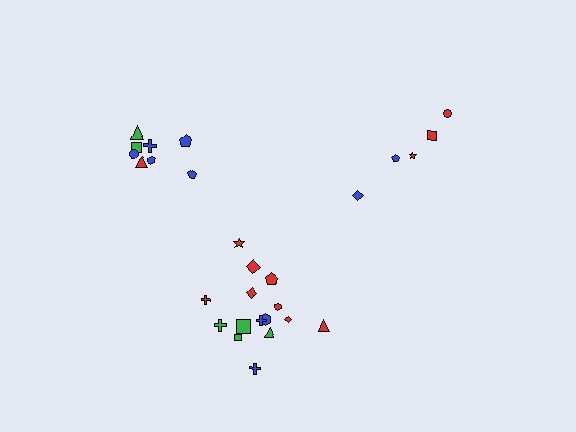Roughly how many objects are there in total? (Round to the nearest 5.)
Roughly 30 objects in total.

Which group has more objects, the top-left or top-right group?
The top-left group.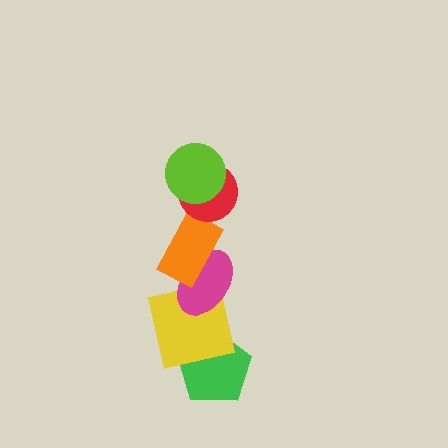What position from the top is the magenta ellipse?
The magenta ellipse is 4th from the top.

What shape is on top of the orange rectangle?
The red circle is on top of the orange rectangle.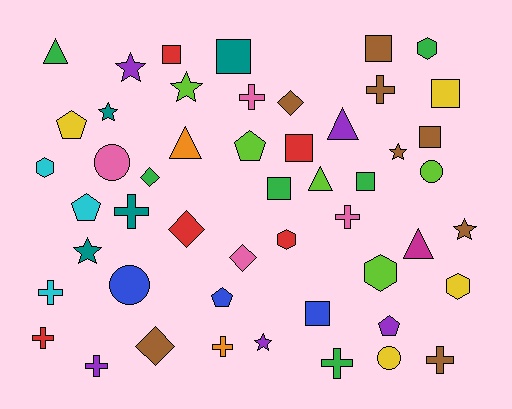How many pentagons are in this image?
There are 5 pentagons.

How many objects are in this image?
There are 50 objects.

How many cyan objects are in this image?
There are 3 cyan objects.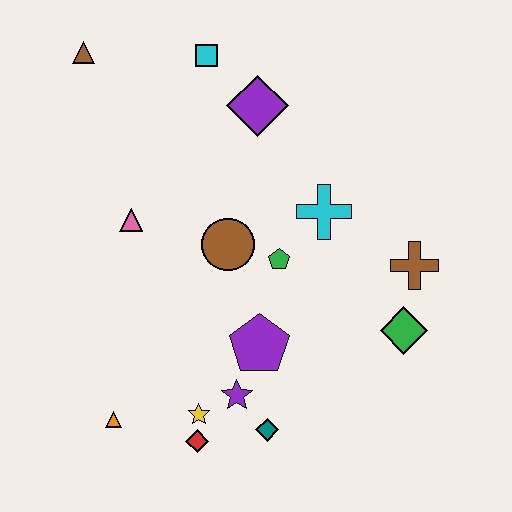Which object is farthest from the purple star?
The brown triangle is farthest from the purple star.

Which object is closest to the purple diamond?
The cyan square is closest to the purple diamond.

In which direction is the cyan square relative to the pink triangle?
The cyan square is above the pink triangle.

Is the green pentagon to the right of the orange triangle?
Yes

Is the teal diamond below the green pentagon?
Yes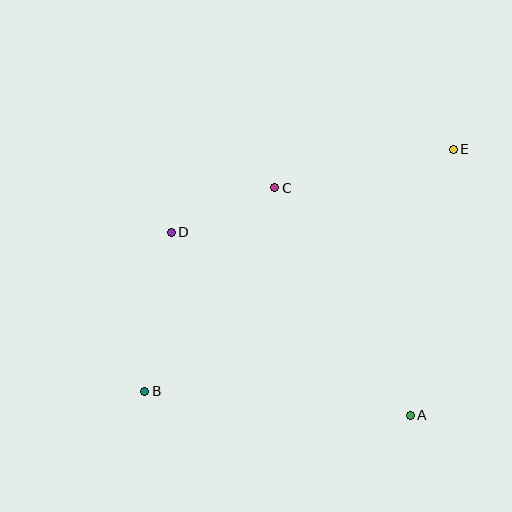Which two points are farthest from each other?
Points B and E are farthest from each other.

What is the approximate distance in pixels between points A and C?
The distance between A and C is approximately 264 pixels.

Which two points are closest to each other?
Points C and D are closest to each other.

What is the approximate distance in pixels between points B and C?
The distance between B and C is approximately 241 pixels.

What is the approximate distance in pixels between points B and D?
The distance between B and D is approximately 161 pixels.